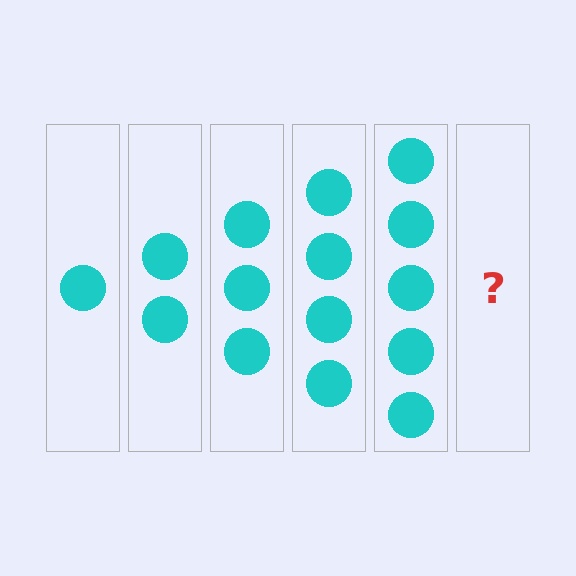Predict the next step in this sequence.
The next step is 6 circles.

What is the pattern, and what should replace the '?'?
The pattern is that each step adds one more circle. The '?' should be 6 circles.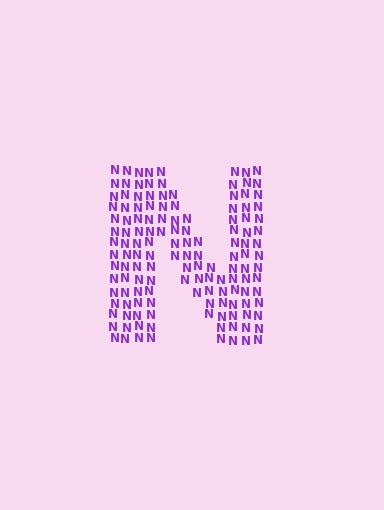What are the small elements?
The small elements are letter N's.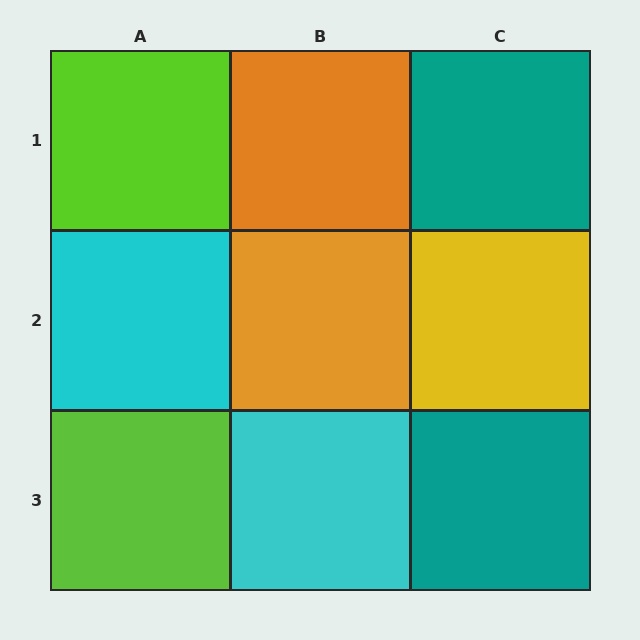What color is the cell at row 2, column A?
Cyan.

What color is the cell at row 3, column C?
Teal.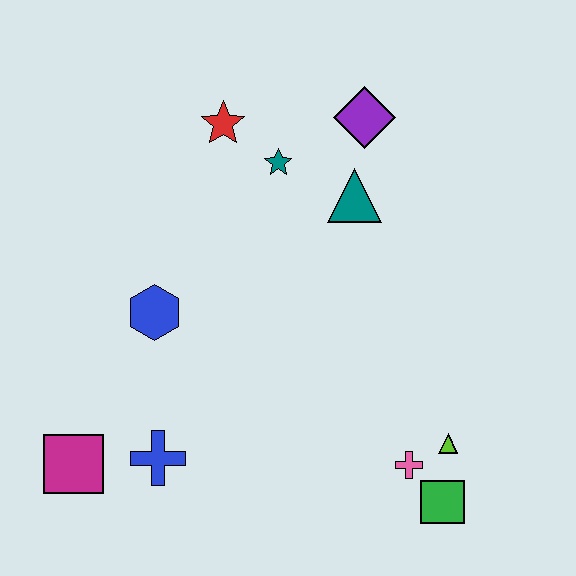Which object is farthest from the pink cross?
The red star is farthest from the pink cross.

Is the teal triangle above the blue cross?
Yes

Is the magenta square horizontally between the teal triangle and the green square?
No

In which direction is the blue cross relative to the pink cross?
The blue cross is to the left of the pink cross.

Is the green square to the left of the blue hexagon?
No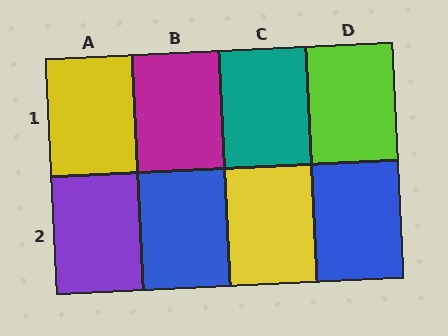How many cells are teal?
1 cell is teal.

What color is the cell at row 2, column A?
Purple.